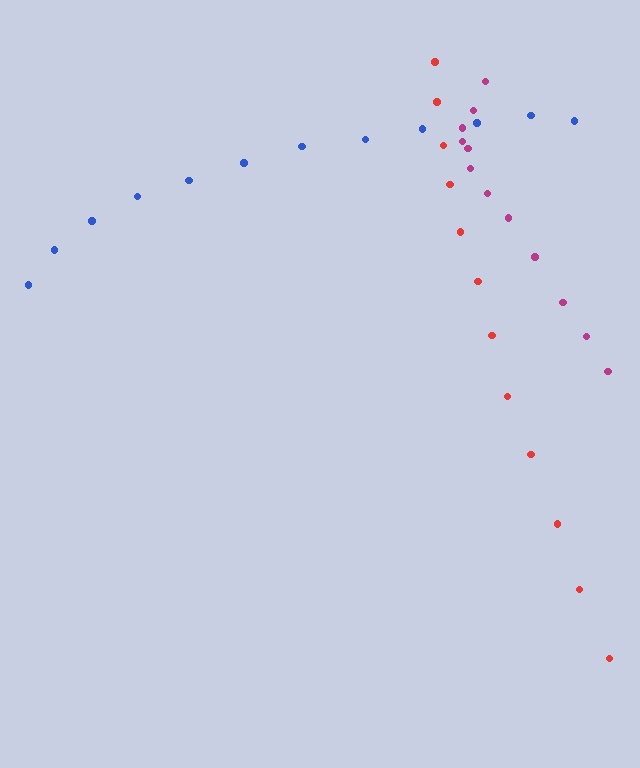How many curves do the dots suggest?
There are 3 distinct paths.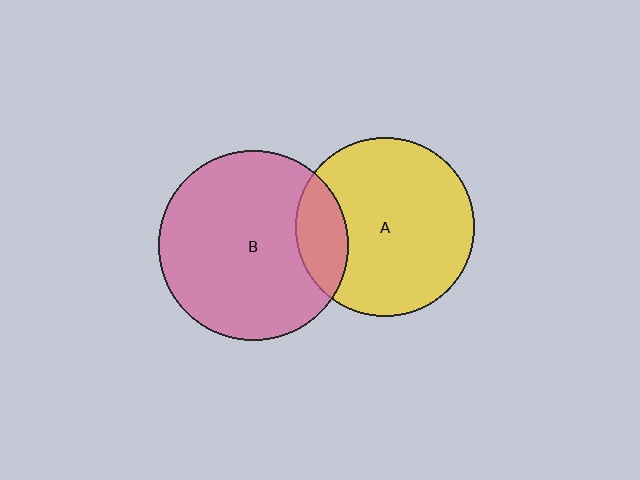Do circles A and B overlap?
Yes.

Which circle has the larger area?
Circle B (pink).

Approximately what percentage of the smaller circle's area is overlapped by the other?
Approximately 20%.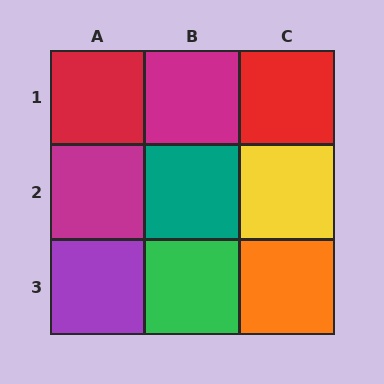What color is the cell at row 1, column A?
Red.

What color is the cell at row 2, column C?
Yellow.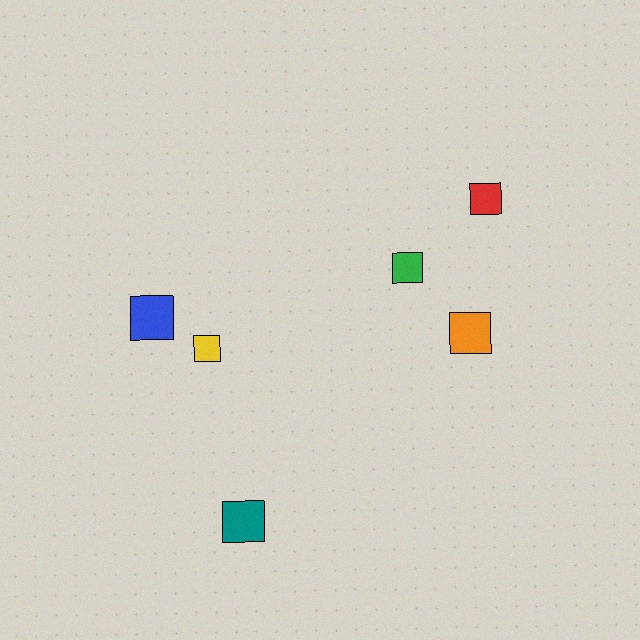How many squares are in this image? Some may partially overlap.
There are 6 squares.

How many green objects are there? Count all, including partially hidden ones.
There is 1 green object.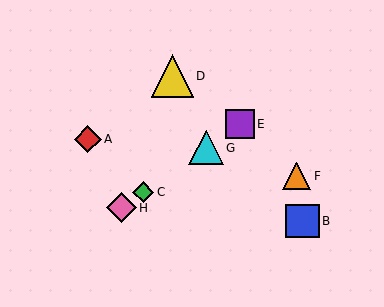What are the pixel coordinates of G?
Object G is at (206, 148).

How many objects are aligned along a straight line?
4 objects (C, E, G, H) are aligned along a straight line.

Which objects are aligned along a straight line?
Objects C, E, G, H are aligned along a straight line.